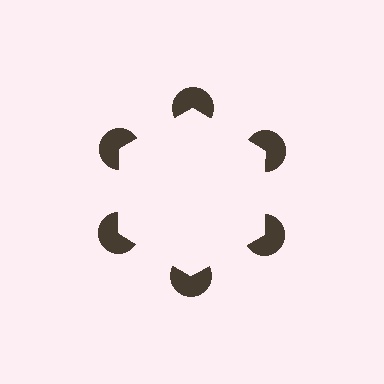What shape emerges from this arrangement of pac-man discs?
An illusory hexagon — its edges are inferred from the aligned wedge cuts in the pac-man discs, not physically drawn.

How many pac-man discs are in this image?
There are 6 — one at each vertex of the illusory hexagon.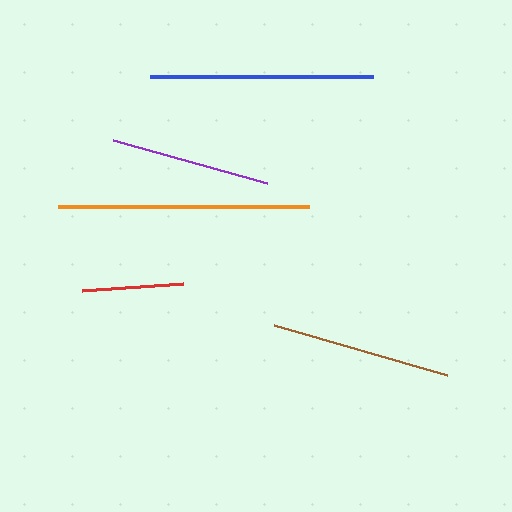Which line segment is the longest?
The orange line is the longest at approximately 251 pixels.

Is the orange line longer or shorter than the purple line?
The orange line is longer than the purple line.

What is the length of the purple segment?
The purple segment is approximately 160 pixels long.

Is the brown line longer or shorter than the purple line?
The brown line is longer than the purple line.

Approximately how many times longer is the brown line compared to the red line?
The brown line is approximately 1.8 times the length of the red line.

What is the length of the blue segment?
The blue segment is approximately 223 pixels long.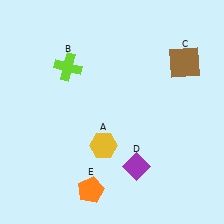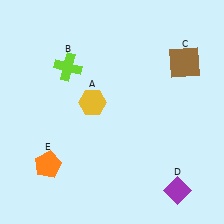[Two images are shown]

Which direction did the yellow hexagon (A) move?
The yellow hexagon (A) moved up.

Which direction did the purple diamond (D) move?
The purple diamond (D) moved right.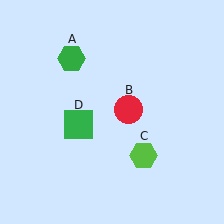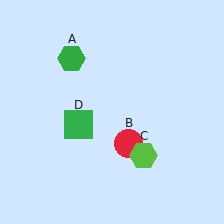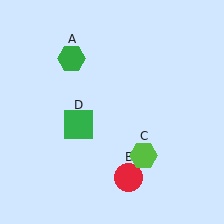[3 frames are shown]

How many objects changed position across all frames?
1 object changed position: red circle (object B).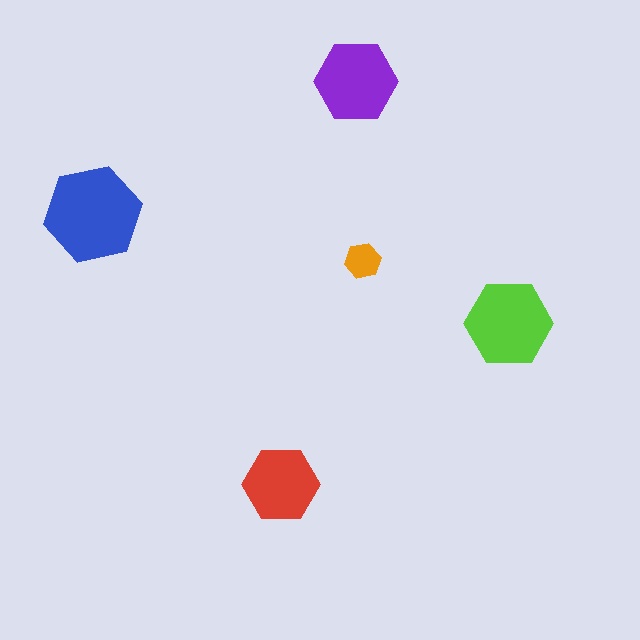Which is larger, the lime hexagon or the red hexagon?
The lime one.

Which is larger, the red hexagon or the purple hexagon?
The purple one.